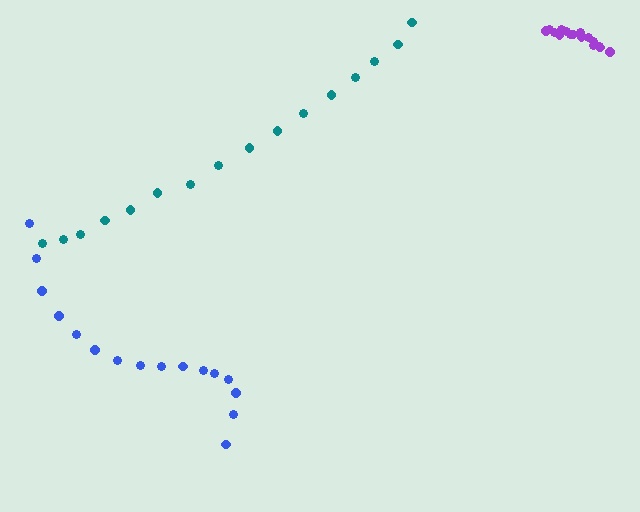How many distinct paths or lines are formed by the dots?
There are 3 distinct paths.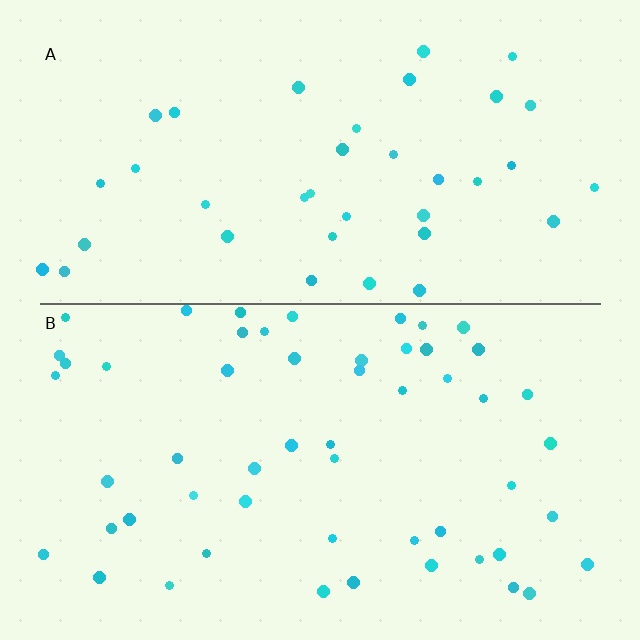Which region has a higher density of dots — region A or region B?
B (the bottom).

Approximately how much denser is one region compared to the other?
Approximately 1.4× — region B over region A.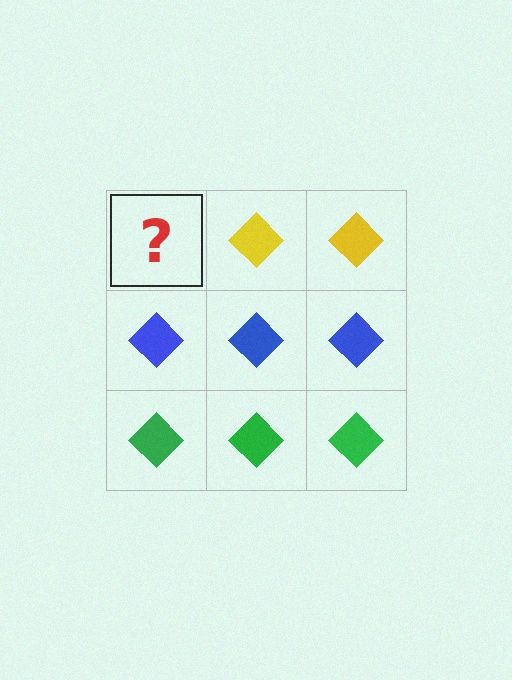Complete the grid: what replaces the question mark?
The question mark should be replaced with a yellow diamond.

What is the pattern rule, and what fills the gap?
The rule is that each row has a consistent color. The gap should be filled with a yellow diamond.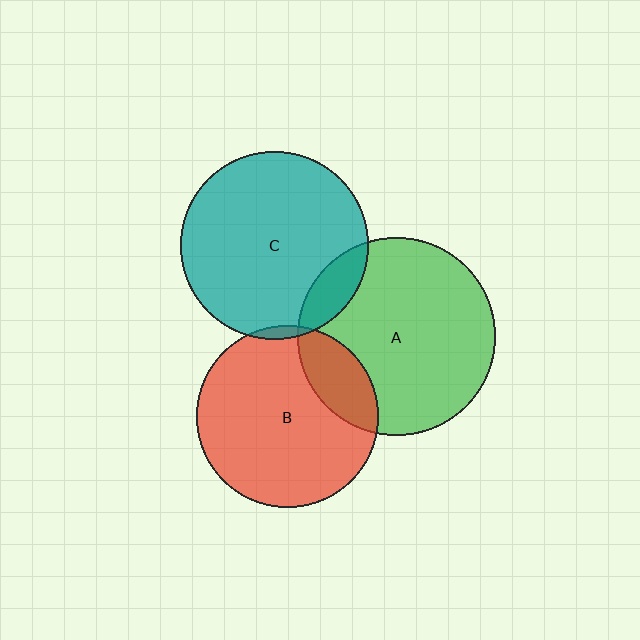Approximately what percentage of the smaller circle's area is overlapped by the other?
Approximately 20%.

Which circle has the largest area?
Circle A (green).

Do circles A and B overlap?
Yes.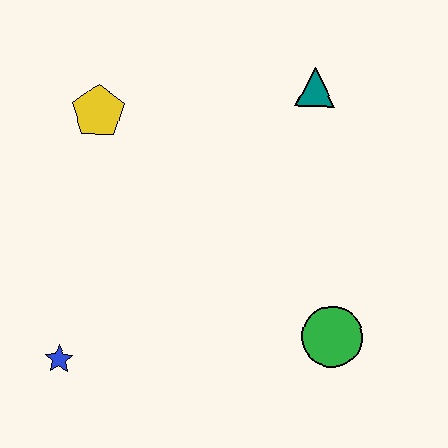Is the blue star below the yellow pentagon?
Yes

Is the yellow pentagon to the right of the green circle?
No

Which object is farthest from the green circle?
The yellow pentagon is farthest from the green circle.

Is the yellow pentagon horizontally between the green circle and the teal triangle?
No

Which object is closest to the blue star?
The yellow pentagon is closest to the blue star.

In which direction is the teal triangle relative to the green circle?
The teal triangle is above the green circle.